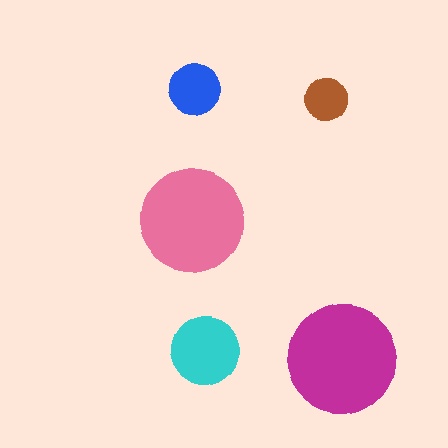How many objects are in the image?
There are 5 objects in the image.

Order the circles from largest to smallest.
the magenta one, the pink one, the cyan one, the blue one, the brown one.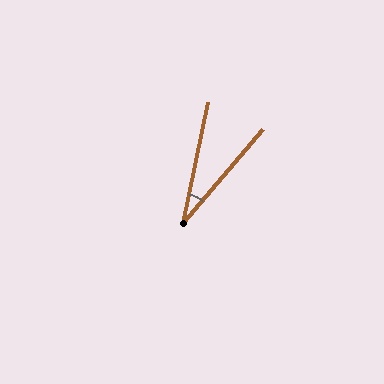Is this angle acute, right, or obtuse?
It is acute.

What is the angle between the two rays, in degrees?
Approximately 29 degrees.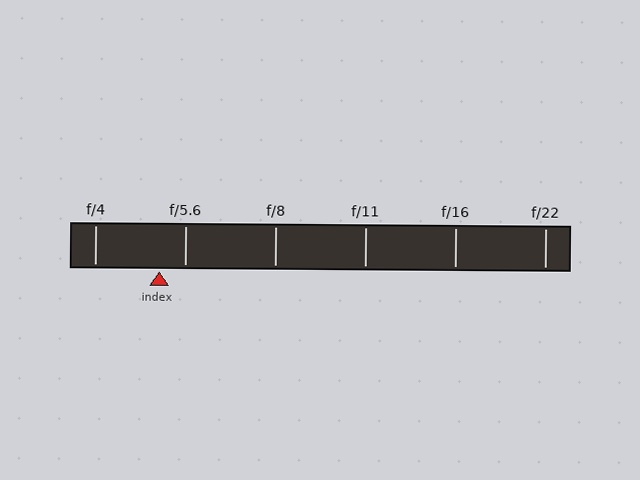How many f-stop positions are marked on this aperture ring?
There are 6 f-stop positions marked.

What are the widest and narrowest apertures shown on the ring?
The widest aperture shown is f/4 and the narrowest is f/22.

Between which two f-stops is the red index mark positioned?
The index mark is between f/4 and f/5.6.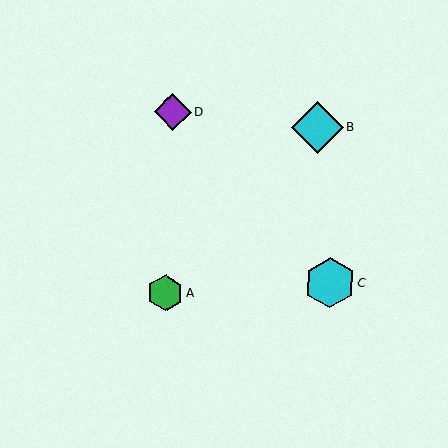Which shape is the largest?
The cyan diamond (labeled B) is the largest.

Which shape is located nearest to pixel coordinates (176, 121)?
The purple diamond (labeled D) at (173, 112) is nearest to that location.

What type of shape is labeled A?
Shape A is a green hexagon.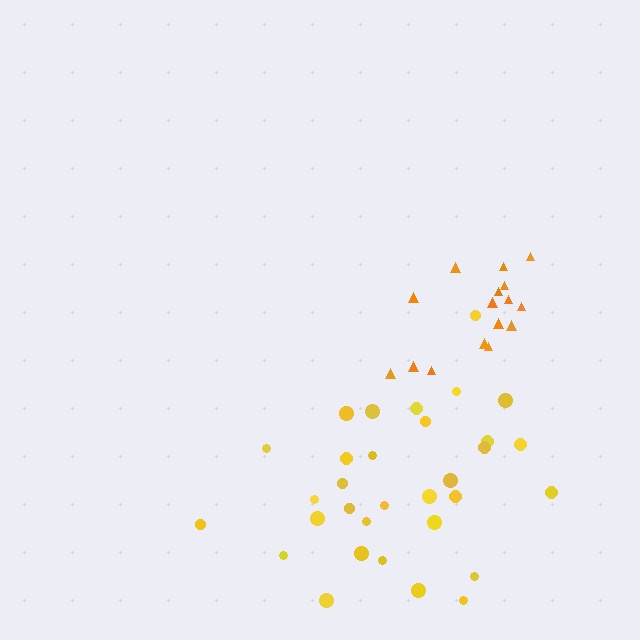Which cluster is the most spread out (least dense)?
Yellow.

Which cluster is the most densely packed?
Orange.